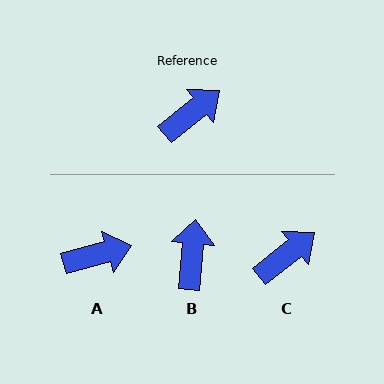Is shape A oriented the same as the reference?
No, it is off by about 24 degrees.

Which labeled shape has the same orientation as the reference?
C.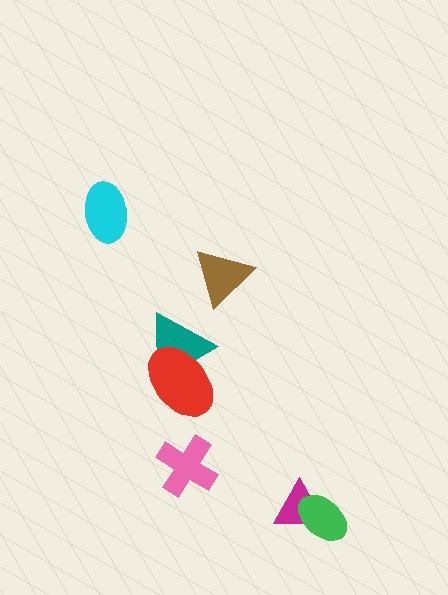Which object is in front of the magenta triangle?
The green ellipse is in front of the magenta triangle.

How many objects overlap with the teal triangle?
1 object overlaps with the teal triangle.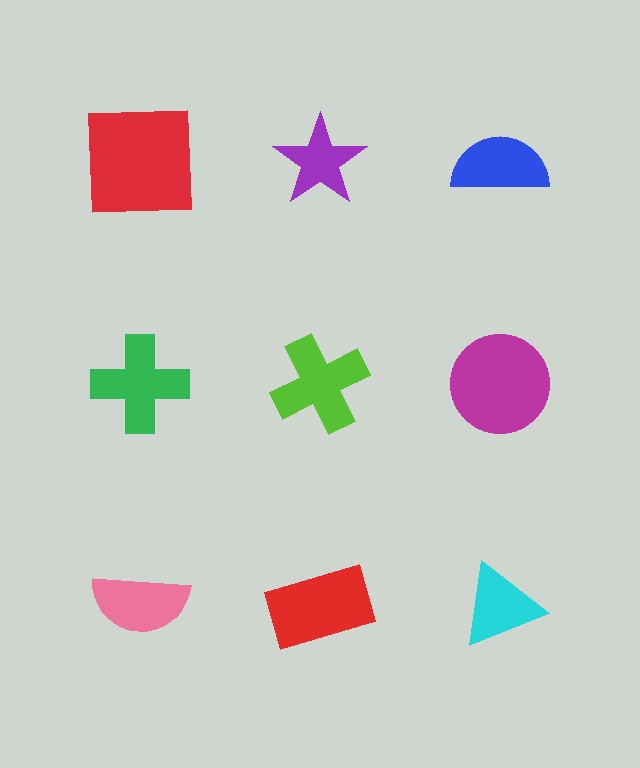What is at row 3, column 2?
A red rectangle.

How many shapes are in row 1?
3 shapes.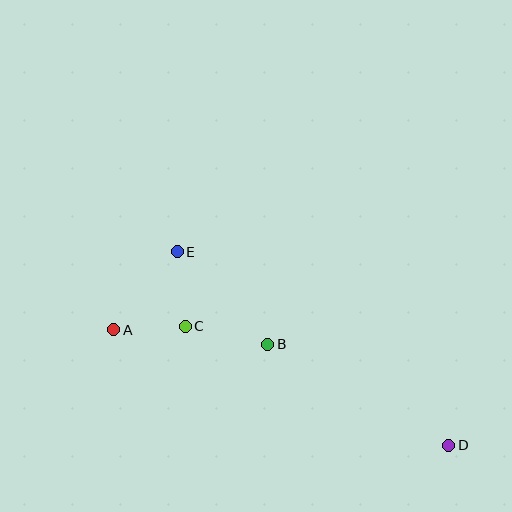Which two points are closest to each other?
Points A and C are closest to each other.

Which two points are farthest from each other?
Points A and D are farthest from each other.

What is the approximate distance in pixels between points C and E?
The distance between C and E is approximately 75 pixels.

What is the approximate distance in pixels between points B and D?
The distance between B and D is approximately 207 pixels.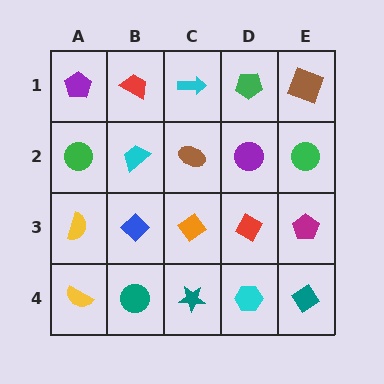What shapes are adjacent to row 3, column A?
A green circle (row 2, column A), a yellow semicircle (row 4, column A), a blue diamond (row 3, column B).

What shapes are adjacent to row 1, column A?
A green circle (row 2, column A), a red trapezoid (row 1, column B).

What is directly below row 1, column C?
A brown ellipse.